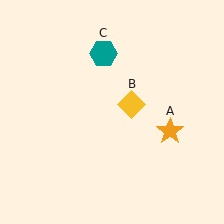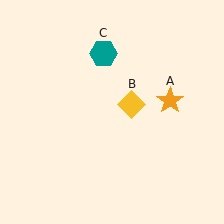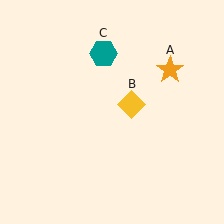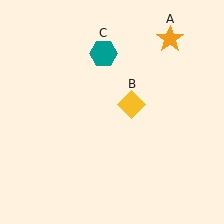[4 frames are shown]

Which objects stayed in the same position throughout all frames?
Yellow diamond (object B) and teal hexagon (object C) remained stationary.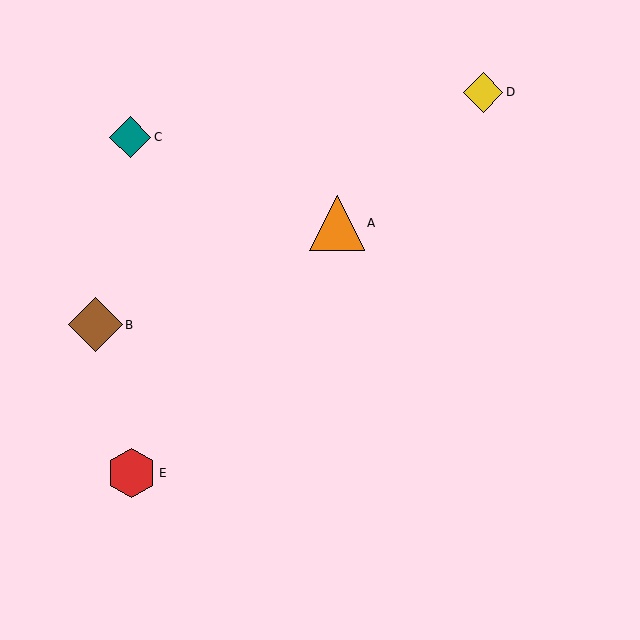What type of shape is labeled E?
Shape E is a red hexagon.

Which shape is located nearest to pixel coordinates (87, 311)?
The brown diamond (labeled B) at (95, 325) is nearest to that location.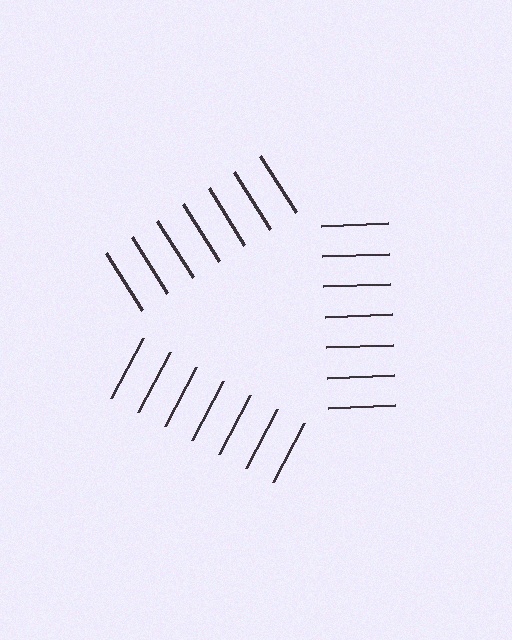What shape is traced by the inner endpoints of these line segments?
An illusory triangle — the line segments terminate on its edges but no continuous stroke is drawn.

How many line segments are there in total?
21 — 7 along each of the 3 edges.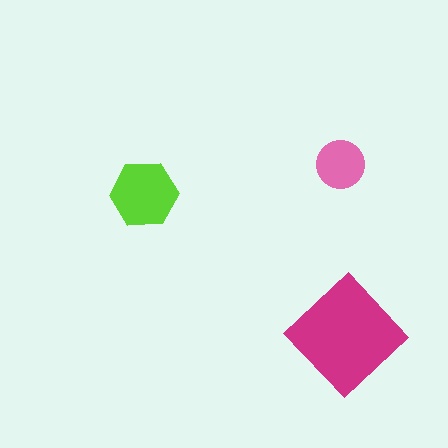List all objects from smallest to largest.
The pink circle, the lime hexagon, the magenta diamond.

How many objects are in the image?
There are 3 objects in the image.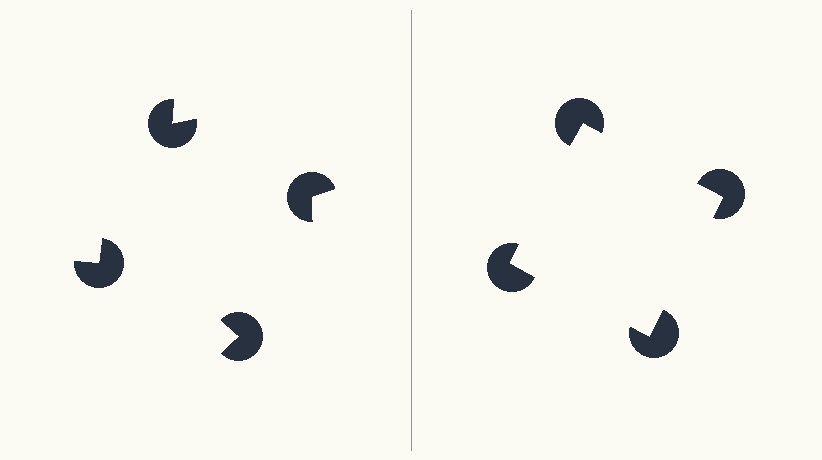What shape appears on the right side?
An illusory square.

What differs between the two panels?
The pac-man discs are positioned identically on both sides; only the wedge orientations differ. On the right they align to a square; on the left they are misaligned.